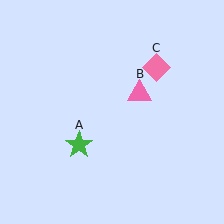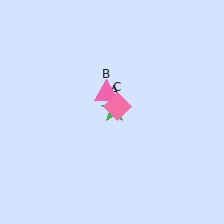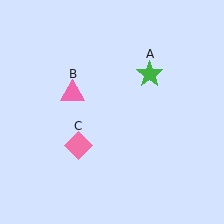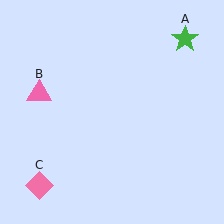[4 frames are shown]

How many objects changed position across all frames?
3 objects changed position: green star (object A), pink triangle (object B), pink diamond (object C).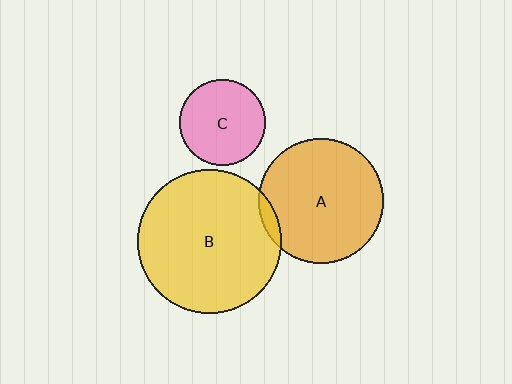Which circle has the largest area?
Circle B (yellow).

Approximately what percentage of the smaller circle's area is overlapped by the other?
Approximately 5%.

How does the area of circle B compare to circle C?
Approximately 2.8 times.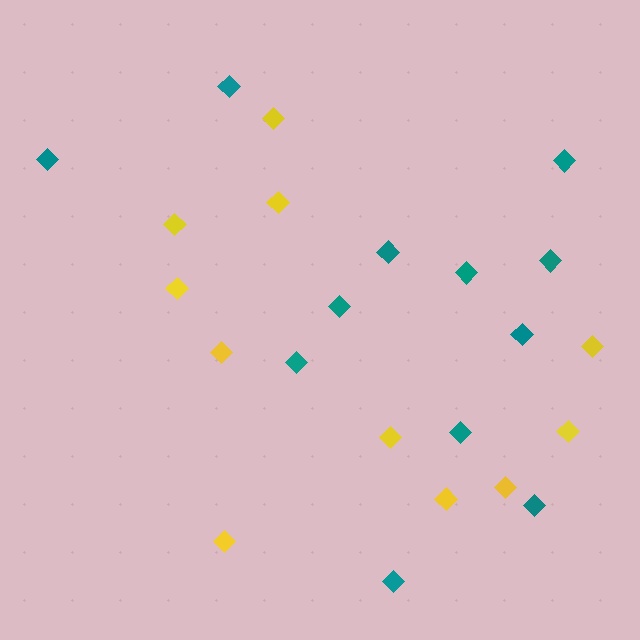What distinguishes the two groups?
There are 2 groups: one group of yellow diamonds (11) and one group of teal diamonds (12).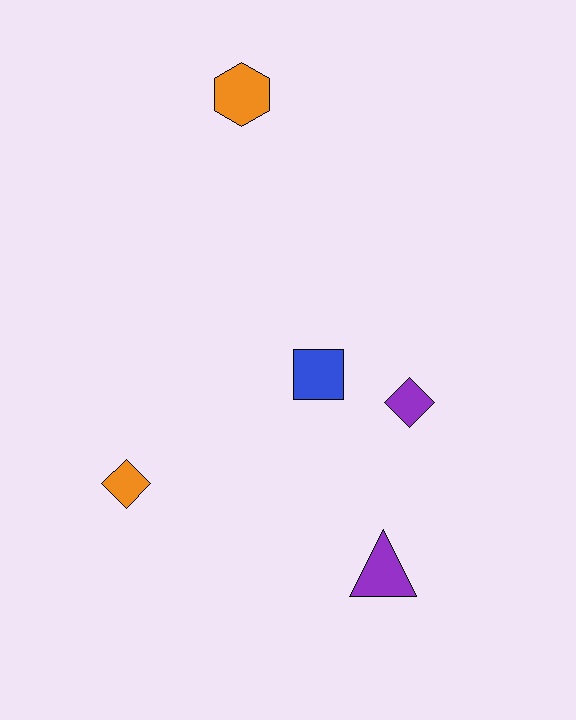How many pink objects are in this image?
There are no pink objects.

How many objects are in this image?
There are 5 objects.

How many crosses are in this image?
There are no crosses.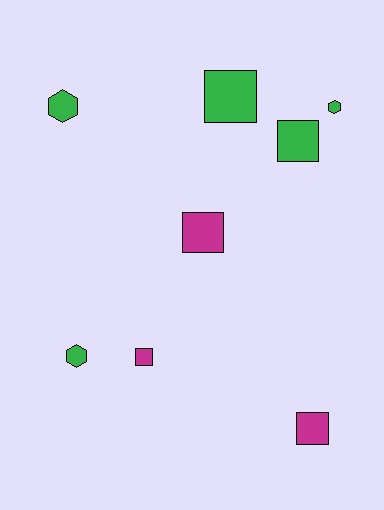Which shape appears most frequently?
Square, with 5 objects.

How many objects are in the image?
There are 8 objects.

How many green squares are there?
There are 2 green squares.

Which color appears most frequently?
Green, with 5 objects.